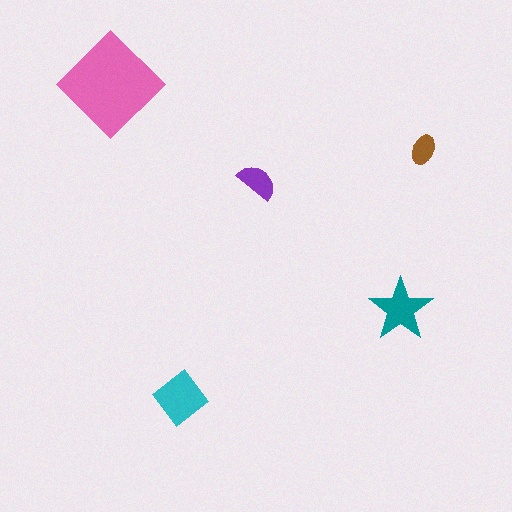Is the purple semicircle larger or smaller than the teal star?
Smaller.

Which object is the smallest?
The brown ellipse.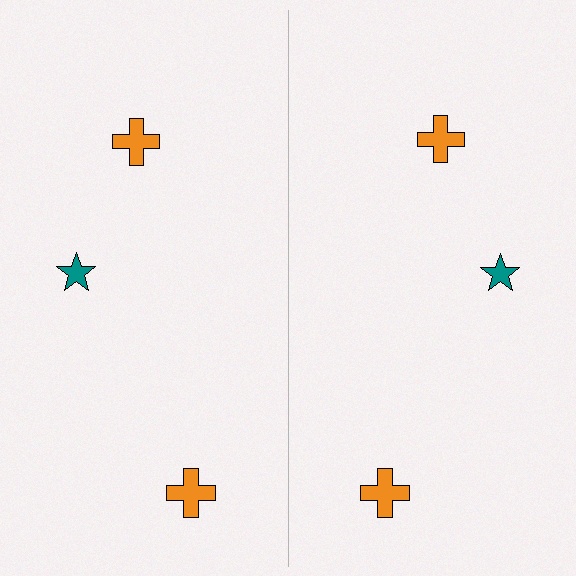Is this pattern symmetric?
Yes, this pattern has bilateral (reflection) symmetry.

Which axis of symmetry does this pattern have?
The pattern has a vertical axis of symmetry running through the center of the image.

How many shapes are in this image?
There are 6 shapes in this image.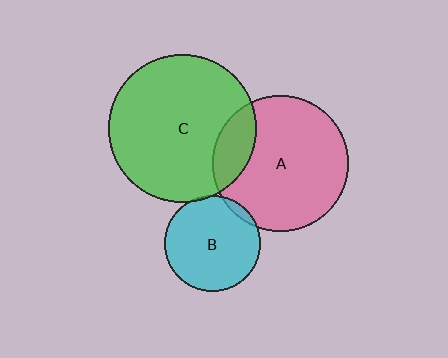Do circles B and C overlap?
Yes.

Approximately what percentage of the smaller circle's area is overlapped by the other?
Approximately 5%.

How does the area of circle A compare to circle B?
Approximately 2.0 times.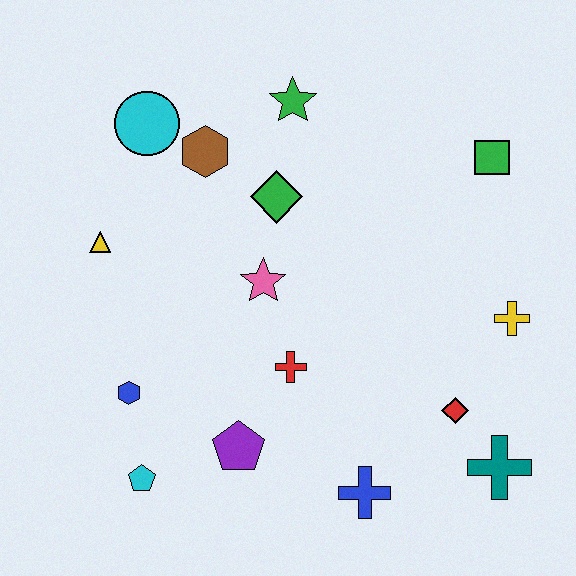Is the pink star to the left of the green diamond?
Yes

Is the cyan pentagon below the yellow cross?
Yes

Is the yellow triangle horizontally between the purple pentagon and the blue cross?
No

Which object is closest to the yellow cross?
The red diamond is closest to the yellow cross.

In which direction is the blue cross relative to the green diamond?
The blue cross is below the green diamond.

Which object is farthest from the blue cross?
The cyan circle is farthest from the blue cross.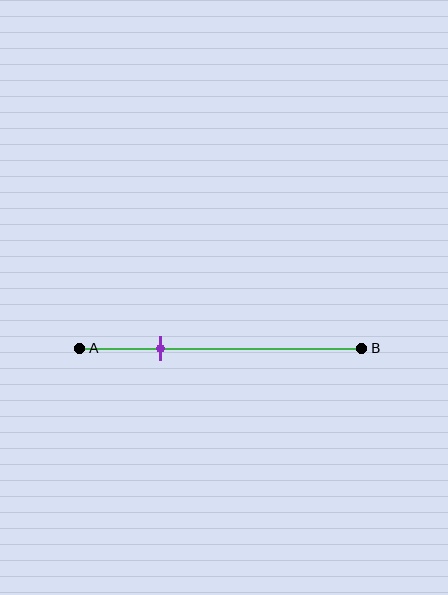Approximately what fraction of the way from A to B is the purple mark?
The purple mark is approximately 30% of the way from A to B.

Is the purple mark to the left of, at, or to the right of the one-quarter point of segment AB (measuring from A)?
The purple mark is to the right of the one-quarter point of segment AB.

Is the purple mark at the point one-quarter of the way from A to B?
No, the mark is at about 30% from A, not at the 25% one-quarter point.